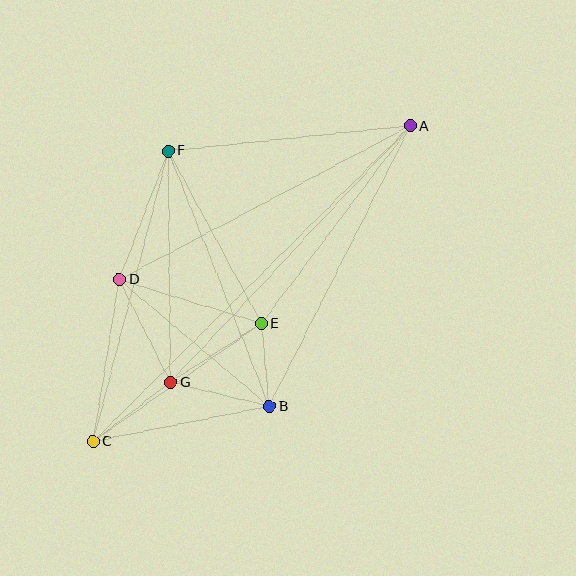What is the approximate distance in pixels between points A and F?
The distance between A and F is approximately 244 pixels.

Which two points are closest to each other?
Points B and E are closest to each other.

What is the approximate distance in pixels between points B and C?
The distance between B and C is approximately 180 pixels.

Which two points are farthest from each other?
Points A and C are farthest from each other.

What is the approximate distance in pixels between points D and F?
The distance between D and F is approximately 137 pixels.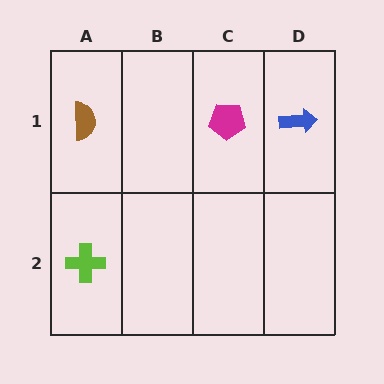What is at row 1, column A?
A brown semicircle.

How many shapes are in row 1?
3 shapes.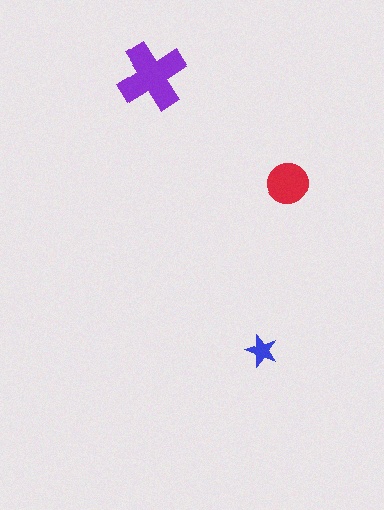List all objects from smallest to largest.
The blue star, the red circle, the purple cross.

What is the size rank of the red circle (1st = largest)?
2nd.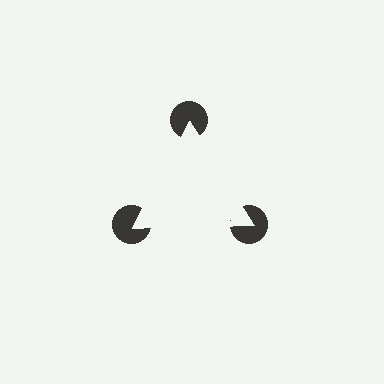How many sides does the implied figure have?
3 sides.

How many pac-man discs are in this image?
There are 3 — one at each vertex of the illusory triangle.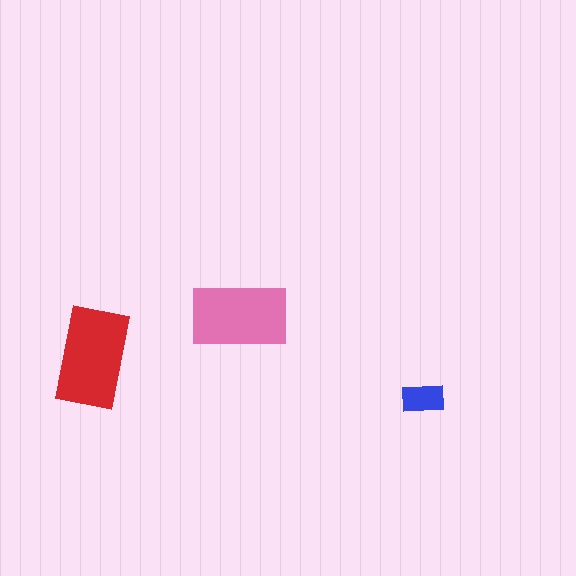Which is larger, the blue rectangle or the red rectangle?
The red one.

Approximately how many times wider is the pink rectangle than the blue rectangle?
About 2.5 times wider.